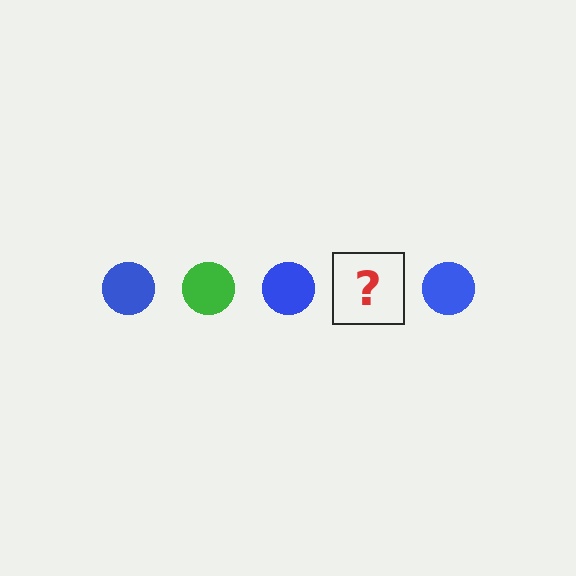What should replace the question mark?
The question mark should be replaced with a green circle.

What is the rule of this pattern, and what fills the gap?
The rule is that the pattern cycles through blue, green circles. The gap should be filled with a green circle.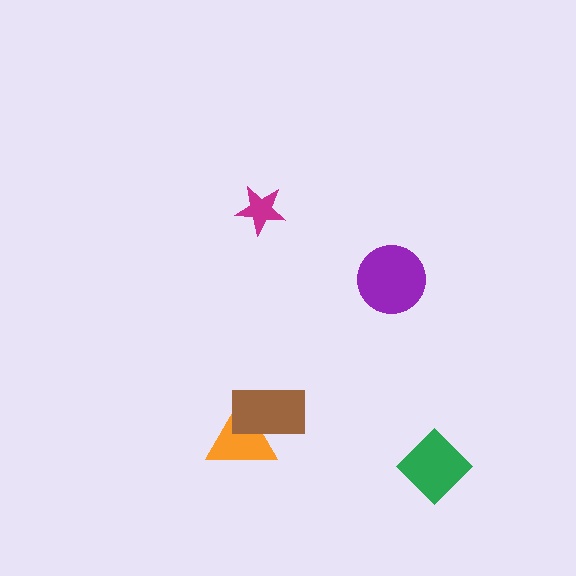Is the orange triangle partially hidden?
Yes, it is partially covered by another shape.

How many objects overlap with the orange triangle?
1 object overlaps with the orange triangle.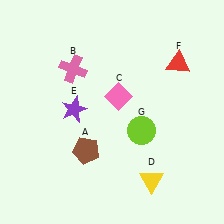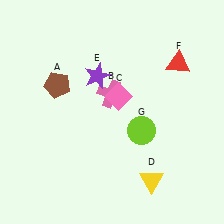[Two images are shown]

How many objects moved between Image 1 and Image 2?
3 objects moved between the two images.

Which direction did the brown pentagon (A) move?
The brown pentagon (A) moved up.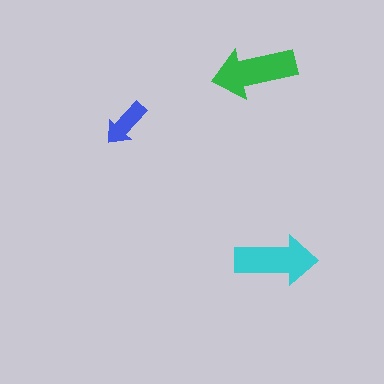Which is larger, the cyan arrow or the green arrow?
The green one.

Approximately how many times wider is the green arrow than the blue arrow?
About 1.5 times wider.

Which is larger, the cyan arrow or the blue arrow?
The cyan one.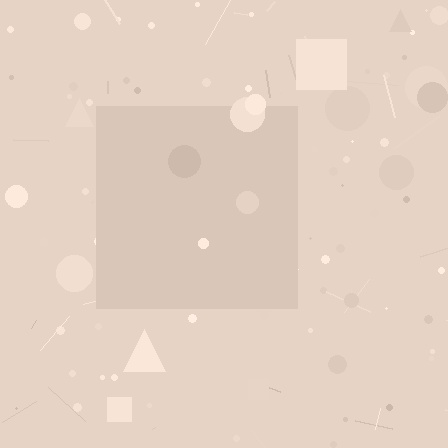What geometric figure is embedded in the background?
A square is embedded in the background.